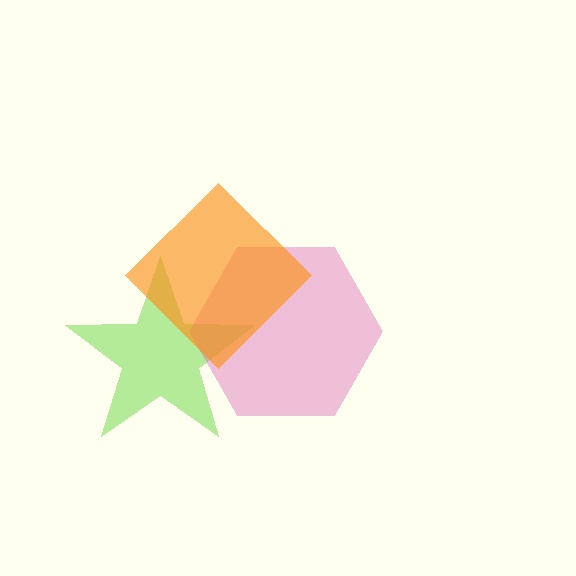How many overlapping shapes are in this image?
There are 3 overlapping shapes in the image.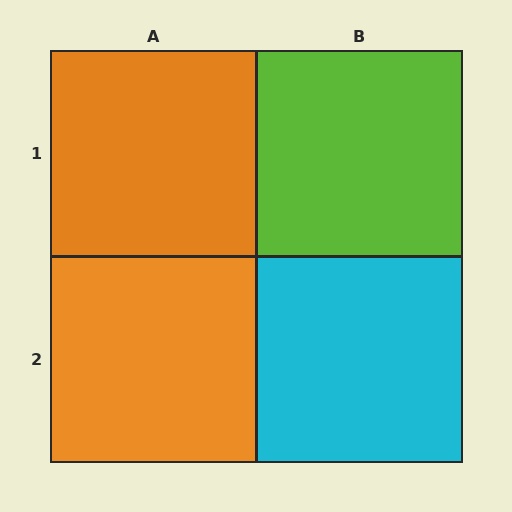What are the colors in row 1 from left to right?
Orange, lime.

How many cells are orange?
2 cells are orange.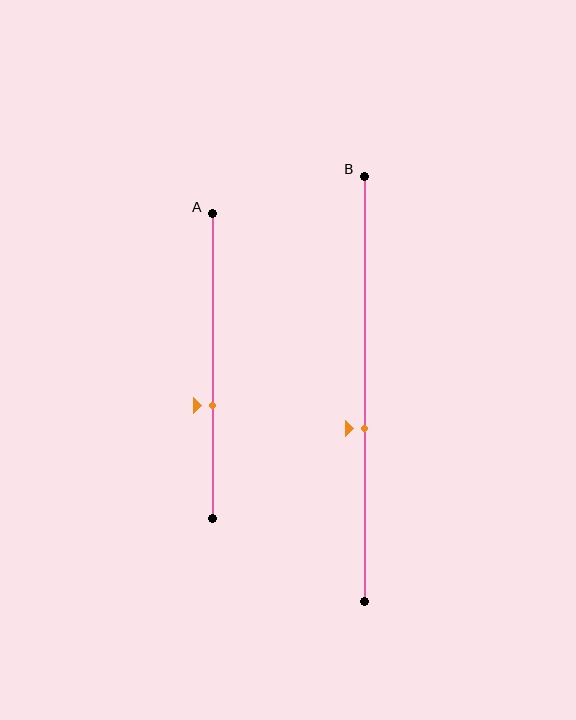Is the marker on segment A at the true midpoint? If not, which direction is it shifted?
No, the marker on segment A is shifted downward by about 13% of the segment length.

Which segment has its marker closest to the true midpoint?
Segment B has its marker closest to the true midpoint.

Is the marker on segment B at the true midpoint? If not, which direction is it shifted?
No, the marker on segment B is shifted downward by about 9% of the segment length.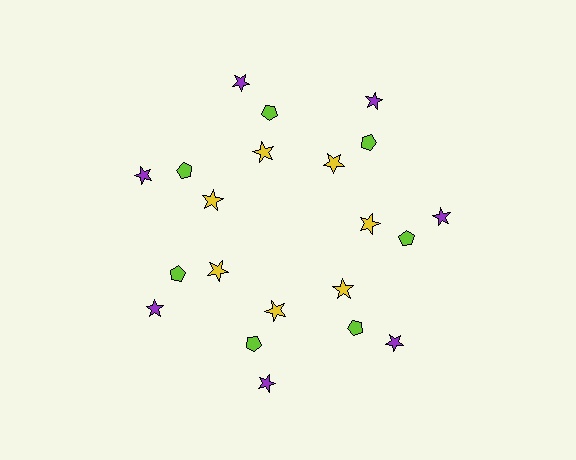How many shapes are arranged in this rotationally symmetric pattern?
There are 21 shapes, arranged in 7 groups of 3.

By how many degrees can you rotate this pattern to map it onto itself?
The pattern maps onto itself every 51 degrees of rotation.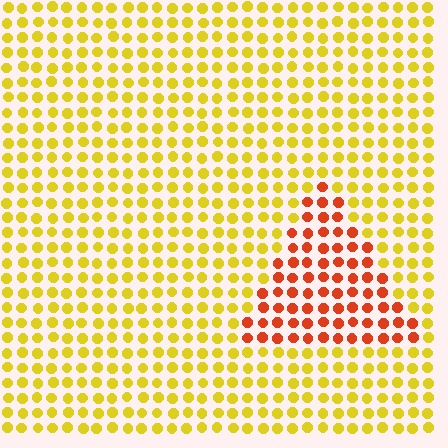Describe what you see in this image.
The image is filled with small yellow elements in a uniform arrangement. A triangle-shaped region is visible where the elements are tinted to a slightly different hue, forming a subtle color boundary.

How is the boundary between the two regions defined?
The boundary is defined purely by a slight shift in hue (about 46 degrees). Spacing, size, and orientation are identical on both sides.